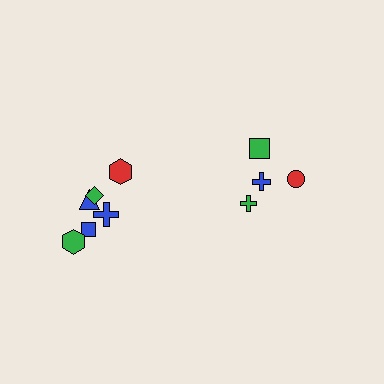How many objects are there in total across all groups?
There are 10 objects.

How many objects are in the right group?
There are 4 objects.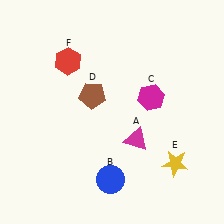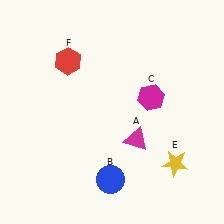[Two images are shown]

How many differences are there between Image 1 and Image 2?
There is 1 difference between the two images.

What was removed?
The brown pentagon (D) was removed in Image 2.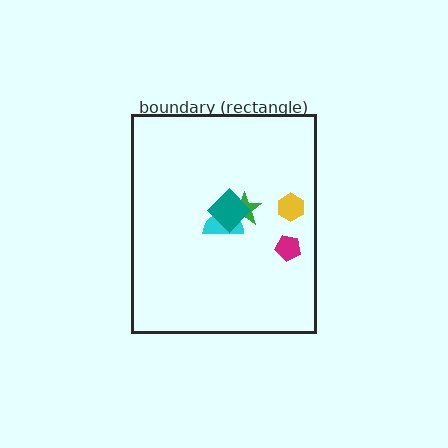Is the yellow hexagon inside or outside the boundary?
Inside.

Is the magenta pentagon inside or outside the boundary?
Inside.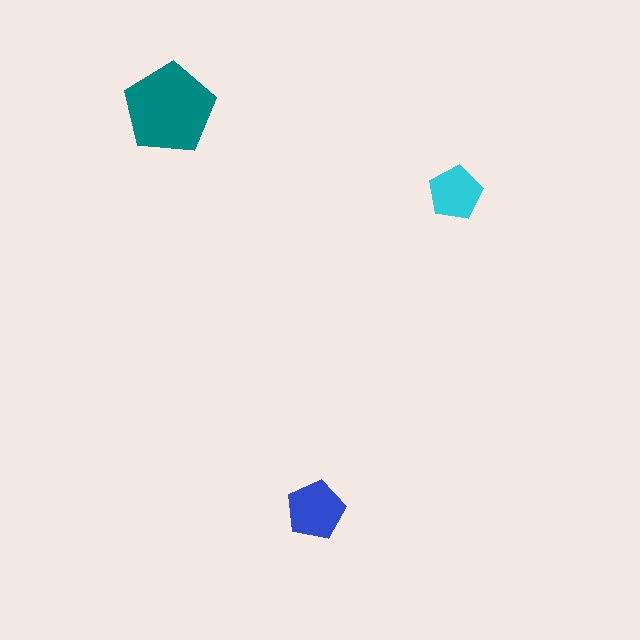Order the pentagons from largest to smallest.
the teal one, the blue one, the cyan one.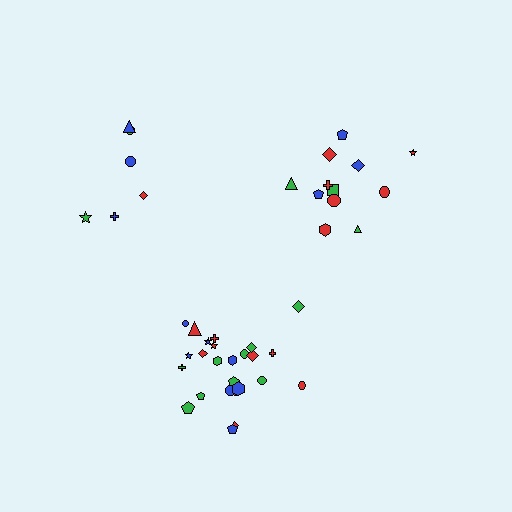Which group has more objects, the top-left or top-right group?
The top-right group.